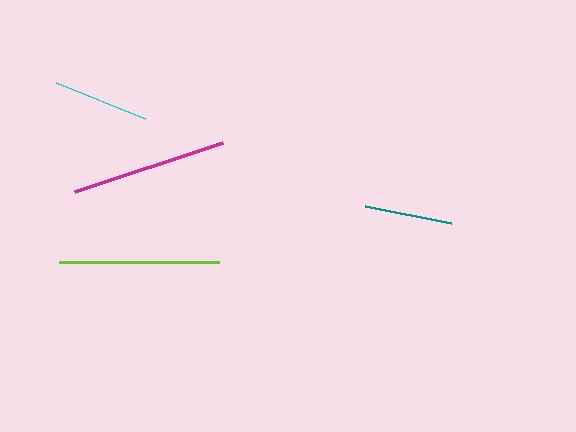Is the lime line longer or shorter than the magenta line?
The lime line is longer than the magenta line.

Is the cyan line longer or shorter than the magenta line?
The magenta line is longer than the cyan line.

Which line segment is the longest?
The lime line is the longest at approximately 160 pixels.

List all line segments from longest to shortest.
From longest to shortest: lime, magenta, cyan, teal.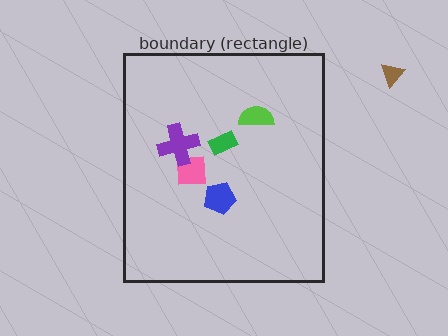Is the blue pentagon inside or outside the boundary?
Inside.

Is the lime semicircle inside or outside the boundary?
Inside.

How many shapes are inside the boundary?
5 inside, 1 outside.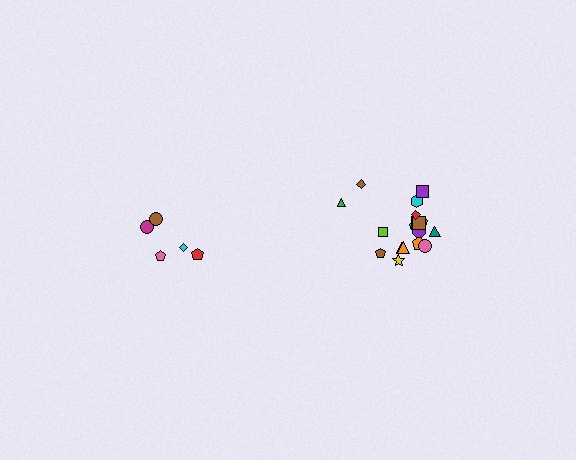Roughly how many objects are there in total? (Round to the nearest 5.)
Roughly 25 objects in total.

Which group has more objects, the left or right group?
The right group.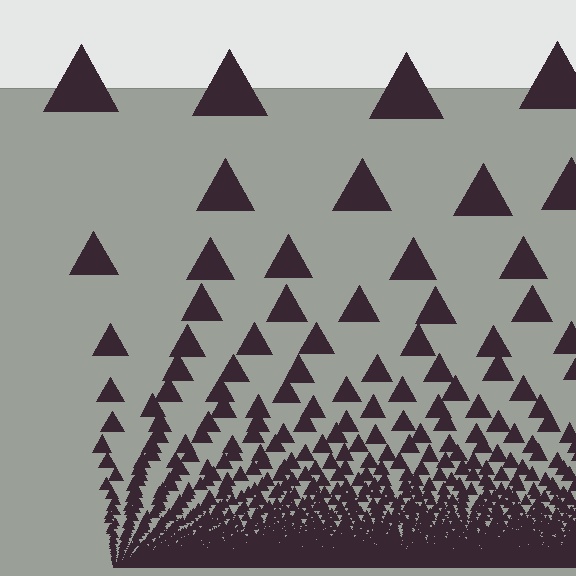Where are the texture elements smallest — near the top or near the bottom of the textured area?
Near the bottom.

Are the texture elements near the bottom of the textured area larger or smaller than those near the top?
Smaller. The gradient is inverted — elements near the bottom are smaller and denser.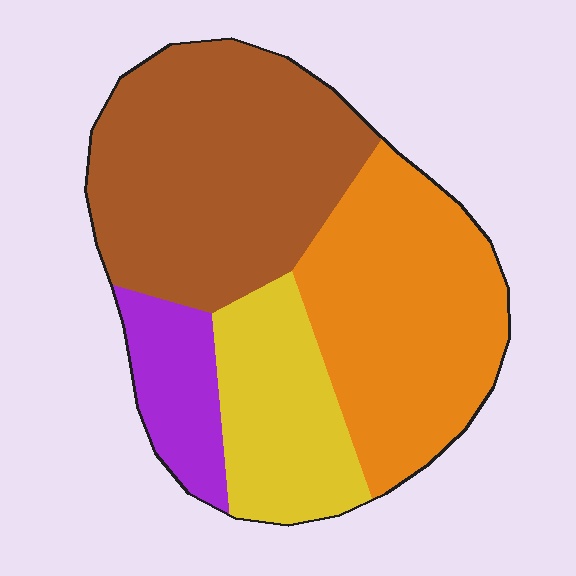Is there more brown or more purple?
Brown.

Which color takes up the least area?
Purple, at roughly 10%.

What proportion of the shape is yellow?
Yellow covers 18% of the shape.